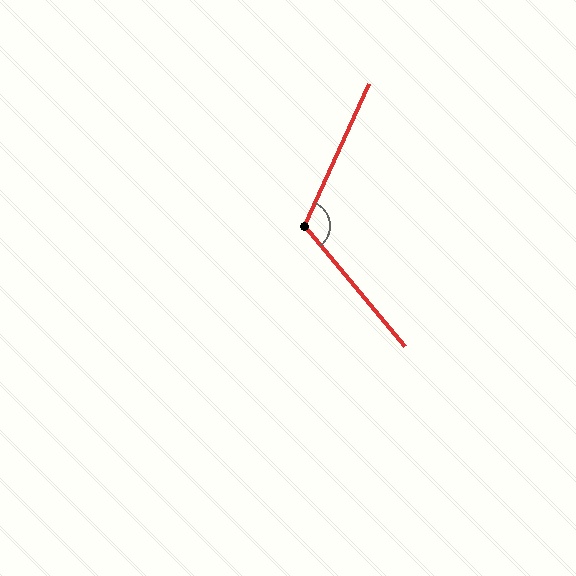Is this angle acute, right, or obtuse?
It is obtuse.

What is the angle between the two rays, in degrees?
Approximately 116 degrees.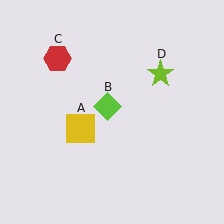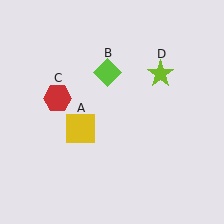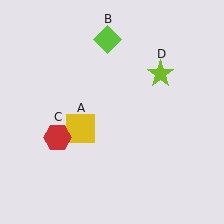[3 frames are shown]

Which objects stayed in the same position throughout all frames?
Yellow square (object A) and lime star (object D) remained stationary.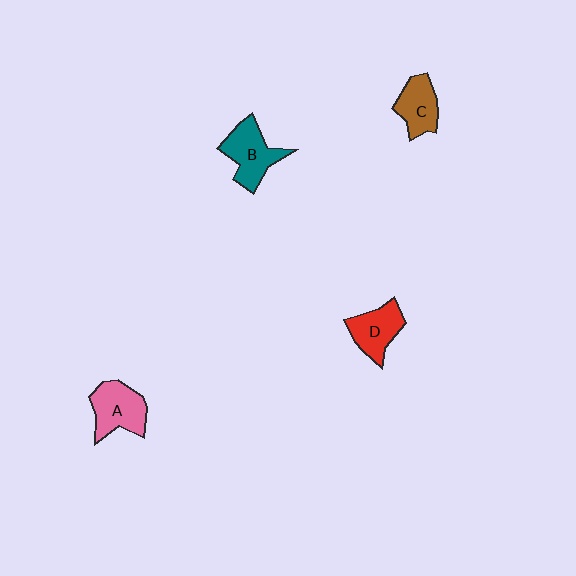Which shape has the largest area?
Shape B (teal).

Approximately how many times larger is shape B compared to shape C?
Approximately 1.3 times.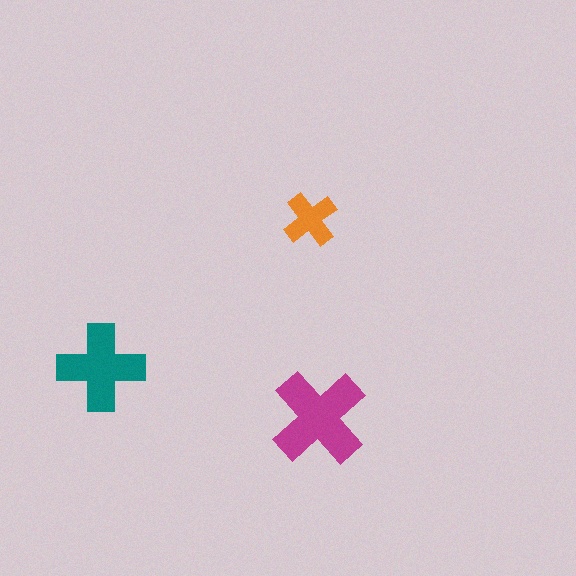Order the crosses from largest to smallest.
the magenta one, the teal one, the orange one.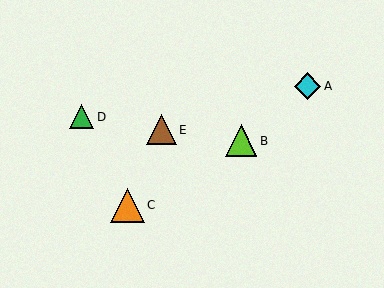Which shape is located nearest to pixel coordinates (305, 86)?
The cyan diamond (labeled A) at (308, 86) is nearest to that location.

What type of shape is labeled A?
Shape A is a cyan diamond.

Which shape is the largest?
The orange triangle (labeled C) is the largest.